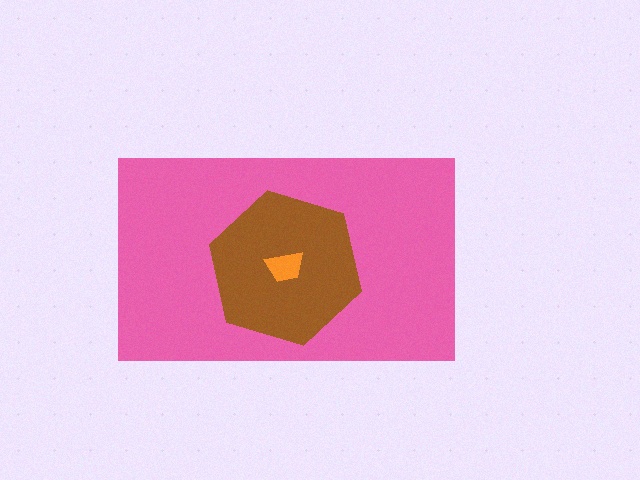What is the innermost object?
The orange trapezoid.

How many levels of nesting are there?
3.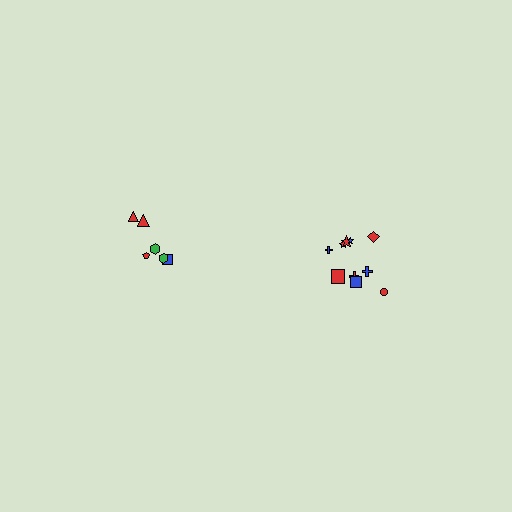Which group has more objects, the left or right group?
The right group.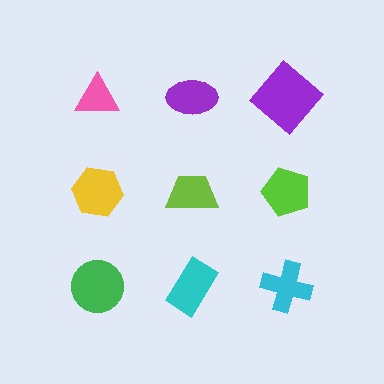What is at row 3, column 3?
A cyan cross.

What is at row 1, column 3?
A purple diamond.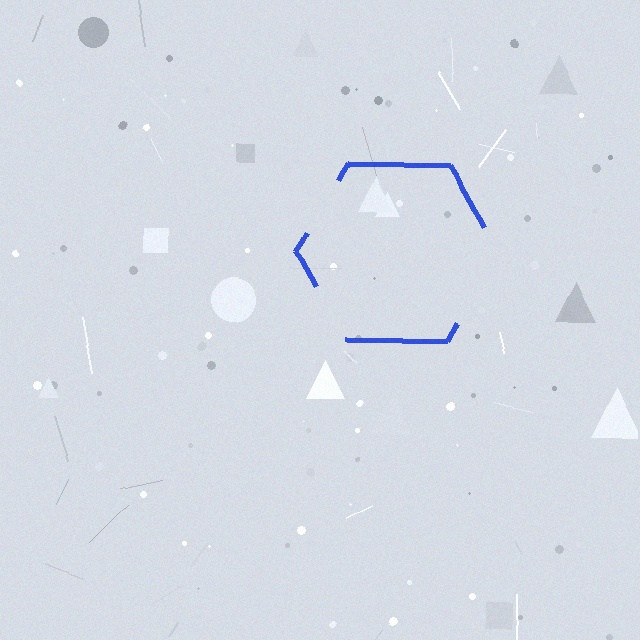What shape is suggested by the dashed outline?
The dashed outline suggests a hexagon.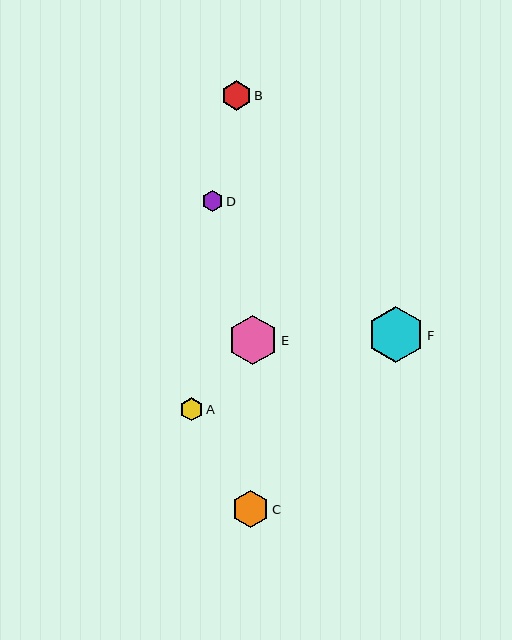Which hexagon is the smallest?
Hexagon D is the smallest with a size of approximately 21 pixels.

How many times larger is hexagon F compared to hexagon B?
Hexagon F is approximately 1.9 times the size of hexagon B.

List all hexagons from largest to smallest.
From largest to smallest: F, E, C, B, A, D.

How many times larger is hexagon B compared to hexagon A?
Hexagon B is approximately 1.3 times the size of hexagon A.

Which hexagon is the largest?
Hexagon F is the largest with a size of approximately 56 pixels.